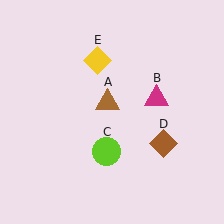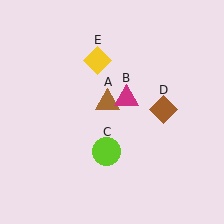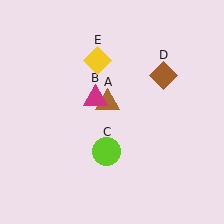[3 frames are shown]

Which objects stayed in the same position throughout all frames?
Brown triangle (object A) and lime circle (object C) and yellow diamond (object E) remained stationary.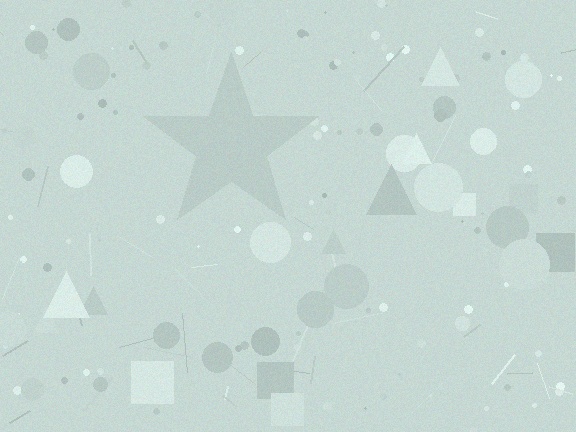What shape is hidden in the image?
A star is hidden in the image.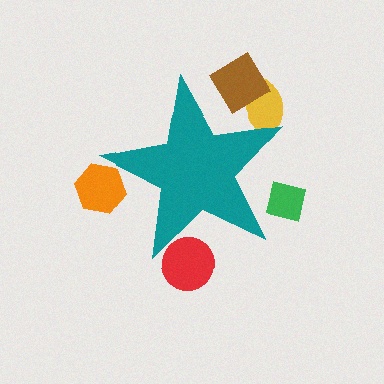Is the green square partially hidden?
Yes, the green square is partially hidden behind the teal star.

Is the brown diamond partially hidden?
Yes, the brown diamond is partially hidden behind the teal star.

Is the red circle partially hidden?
Yes, the red circle is partially hidden behind the teal star.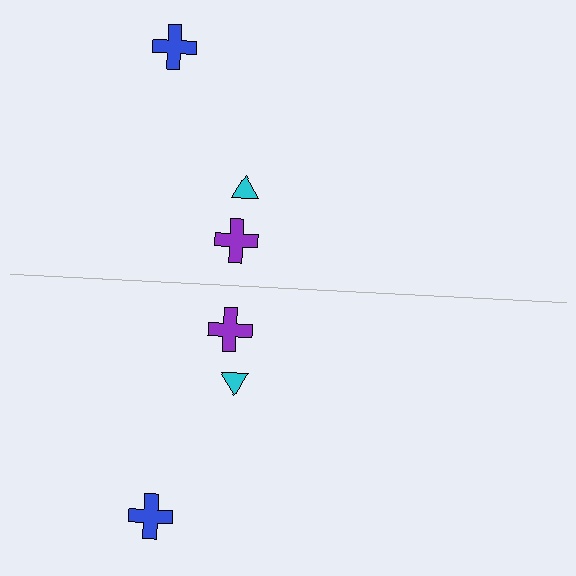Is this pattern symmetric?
Yes, this pattern has bilateral (reflection) symmetry.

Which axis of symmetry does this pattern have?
The pattern has a horizontal axis of symmetry running through the center of the image.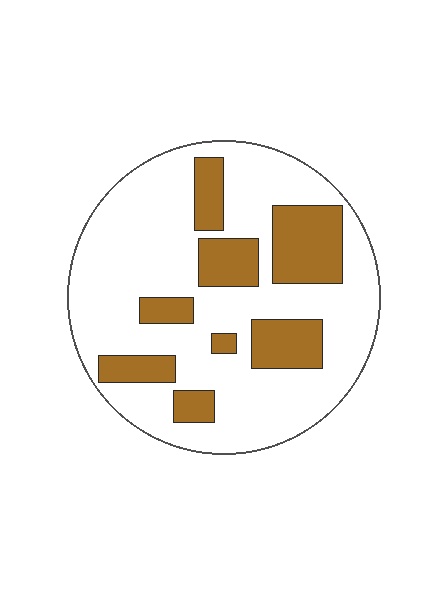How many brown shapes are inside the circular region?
8.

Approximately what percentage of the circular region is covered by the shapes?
Approximately 25%.